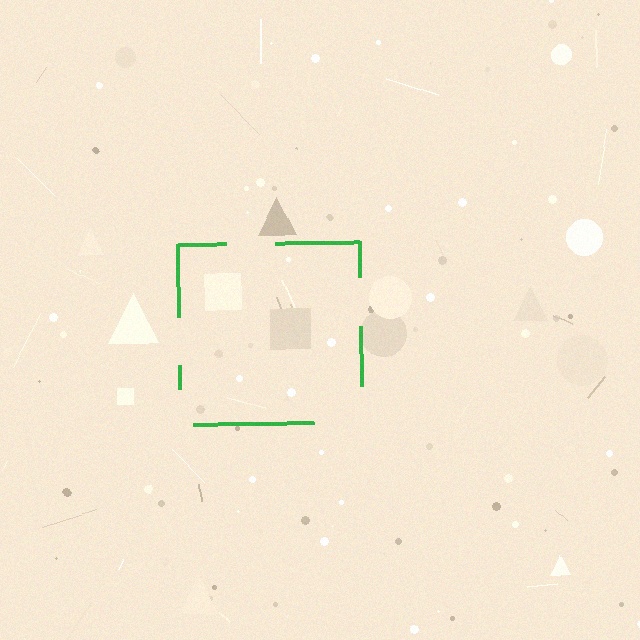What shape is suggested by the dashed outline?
The dashed outline suggests a square.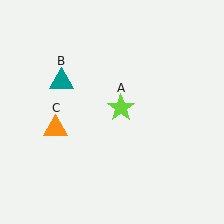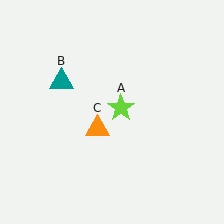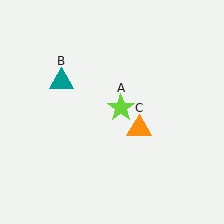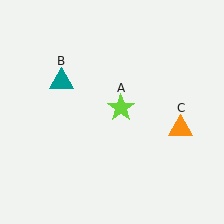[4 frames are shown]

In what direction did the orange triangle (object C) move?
The orange triangle (object C) moved right.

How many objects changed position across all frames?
1 object changed position: orange triangle (object C).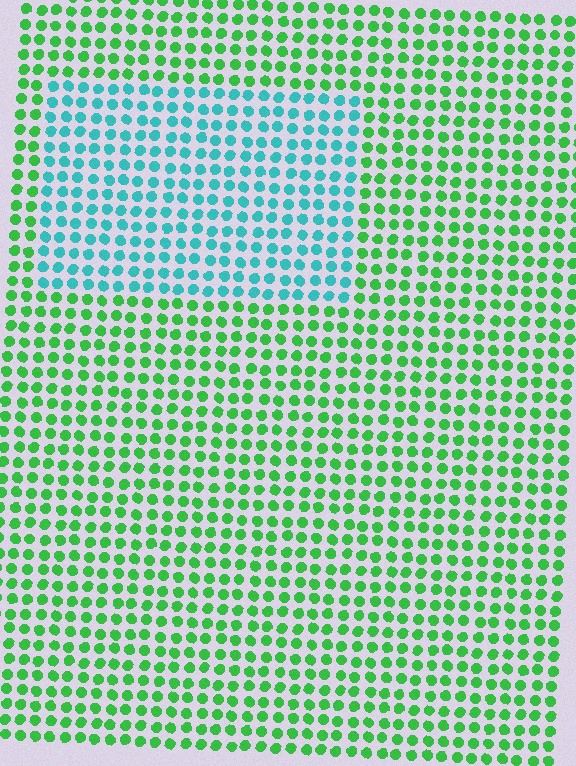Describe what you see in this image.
The image is filled with small green elements in a uniform arrangement. A rectangle-shaped region is visible where the elements are tinted to a slightly different hue, forming a subtle color boundary.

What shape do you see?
I see a rectangle.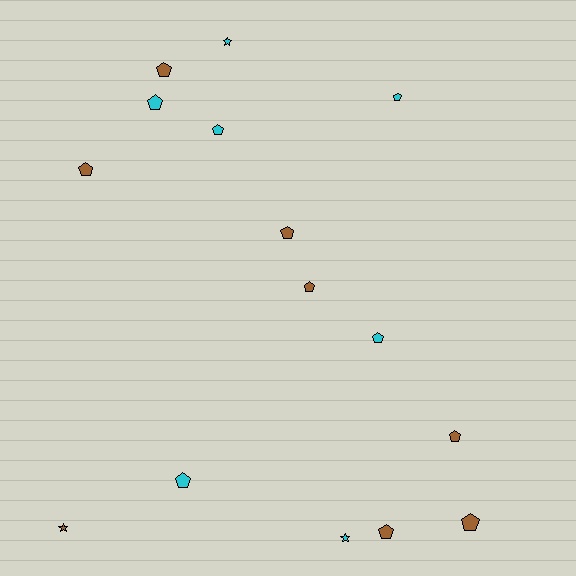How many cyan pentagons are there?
There are 5 cyan pentagons.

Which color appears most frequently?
Brown, with 8 objects.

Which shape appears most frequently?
Pentagon, with 12 objects.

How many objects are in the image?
There are 15 objects.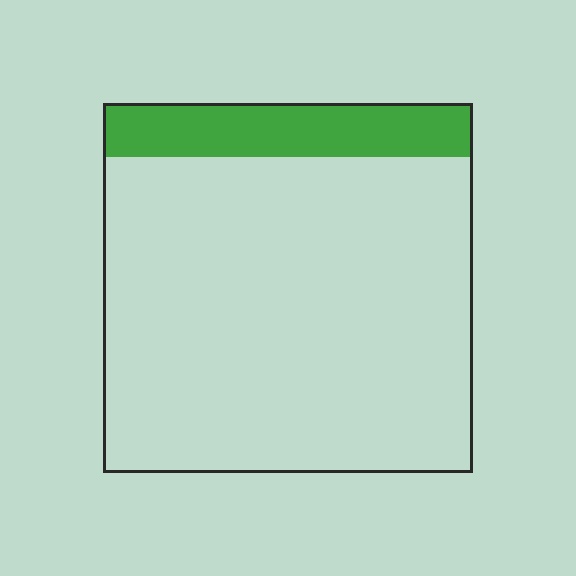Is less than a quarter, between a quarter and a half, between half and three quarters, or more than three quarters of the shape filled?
Less than a quarter.